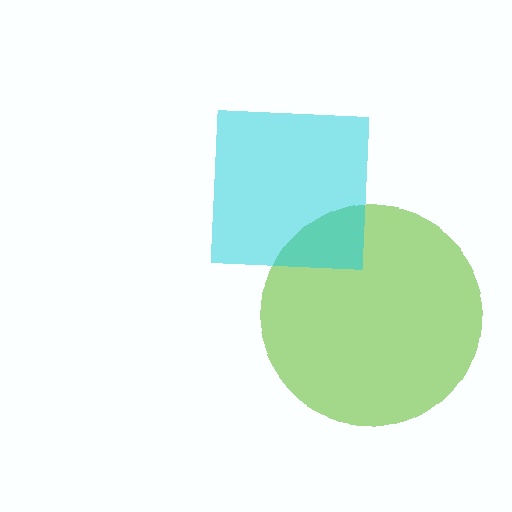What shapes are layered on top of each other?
The layered shapes are: a lime circle, a cyan square.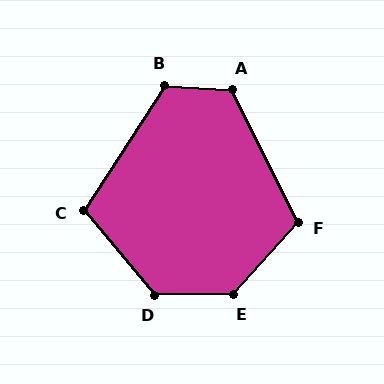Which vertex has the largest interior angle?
E, at approximately 133 degrees.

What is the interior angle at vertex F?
Approximately 112 degrees (obtuse).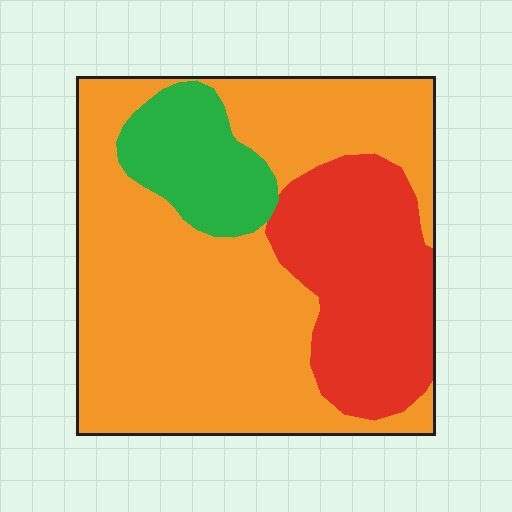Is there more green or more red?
Red.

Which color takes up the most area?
Orange, at roughly 65%.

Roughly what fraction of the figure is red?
Red takes up less than a quarter of the figure.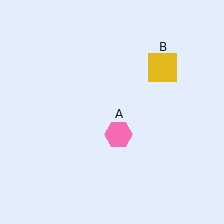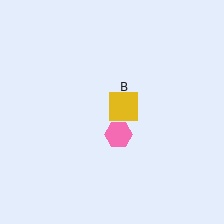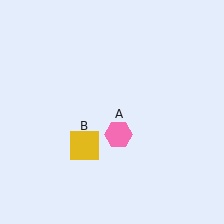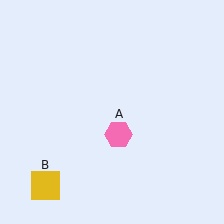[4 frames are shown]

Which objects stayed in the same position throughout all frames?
Pink hexagon (object A) remained stationary.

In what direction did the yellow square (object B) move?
The yellow square (object B) moved down and to the left.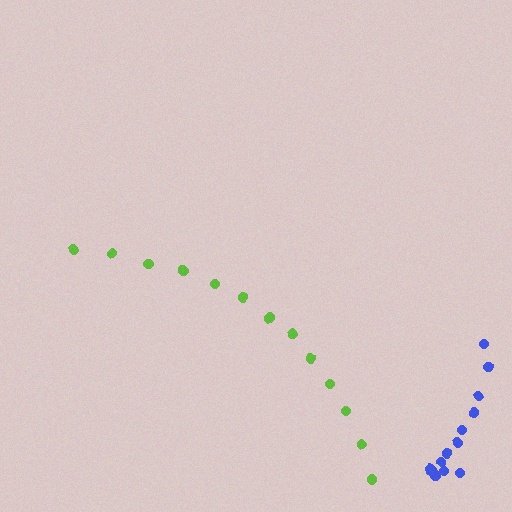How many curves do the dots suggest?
There are 2 distinct paths.